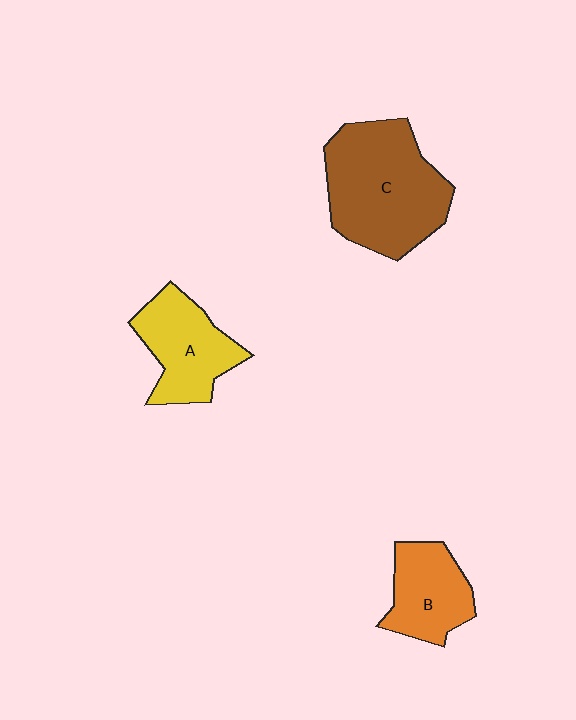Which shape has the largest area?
Shape C (brown).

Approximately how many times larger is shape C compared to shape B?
Approximately 1.9 times.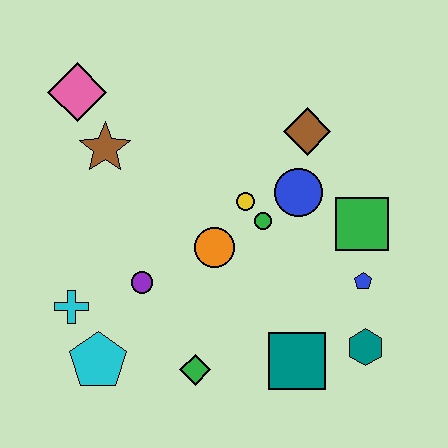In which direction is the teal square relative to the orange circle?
The teal square is below the orange circle.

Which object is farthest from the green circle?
The pink diamond is farthest from the green circle.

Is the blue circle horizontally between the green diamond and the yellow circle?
No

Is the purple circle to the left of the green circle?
Yes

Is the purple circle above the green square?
No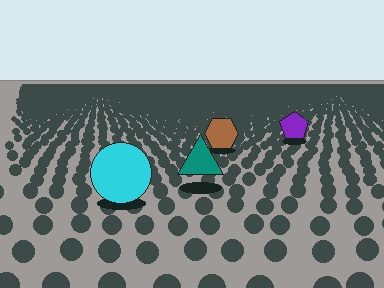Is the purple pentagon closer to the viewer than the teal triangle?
No. The teal triangle is closer — you can tell from the texture gradient: the ground texture is coarser near it.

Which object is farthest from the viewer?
The purple pentagon is farthest from the viewer. It appears smaller and the ground texture around it is denser.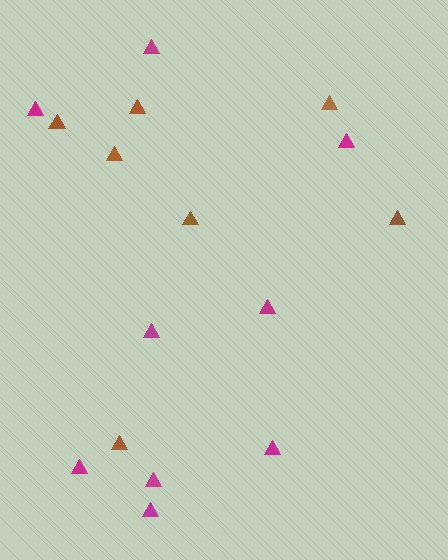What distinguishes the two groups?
There are 2 groups: one group of magenta triangles (9) and one group of brown triangles (7).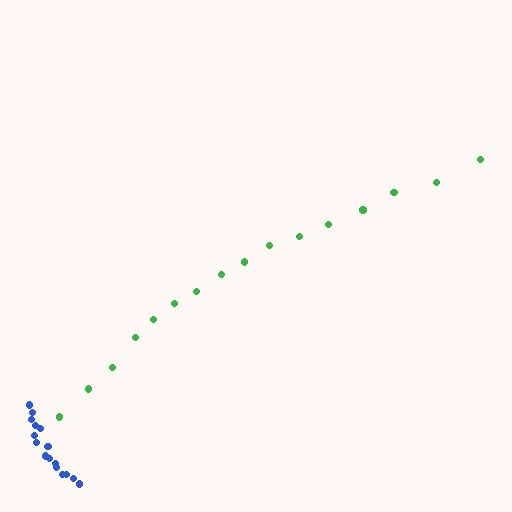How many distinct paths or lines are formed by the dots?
There are 2 distinct paths.